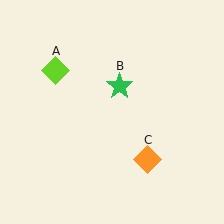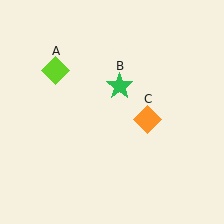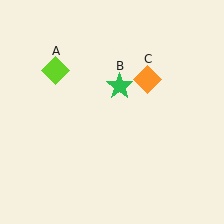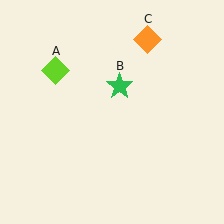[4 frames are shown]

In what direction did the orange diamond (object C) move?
The orange diamond (object C) moved up.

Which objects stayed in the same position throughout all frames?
Lime diamond (object A) and green star (object B) remained stationary.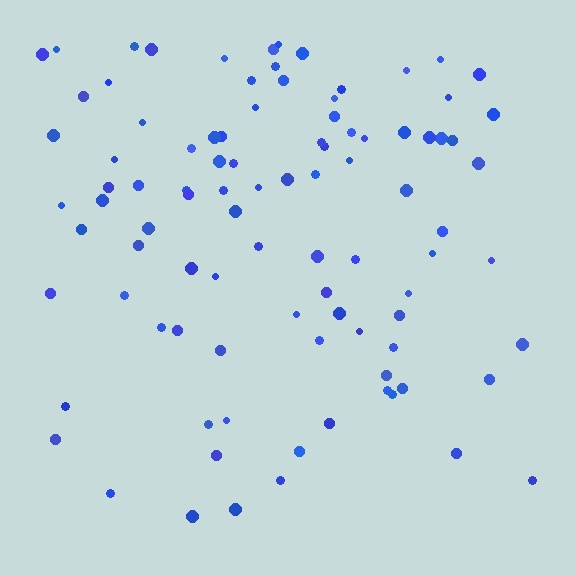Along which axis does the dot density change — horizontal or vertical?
Vertical.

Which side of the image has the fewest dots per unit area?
The bottom.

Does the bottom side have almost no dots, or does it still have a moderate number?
Still a moderate number, just noticeably fewer than the top.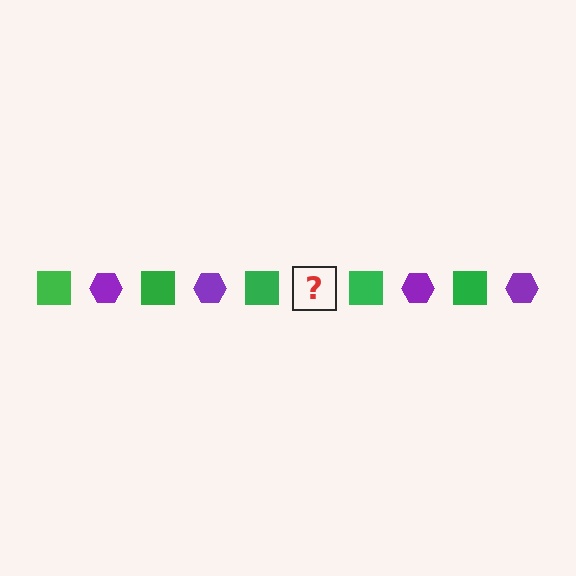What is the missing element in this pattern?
The missing element is a purple hexagon.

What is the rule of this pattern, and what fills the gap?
The rule is that the pattern alternates between green square and purple hexagon. The gap should be filled with a purple hexagon.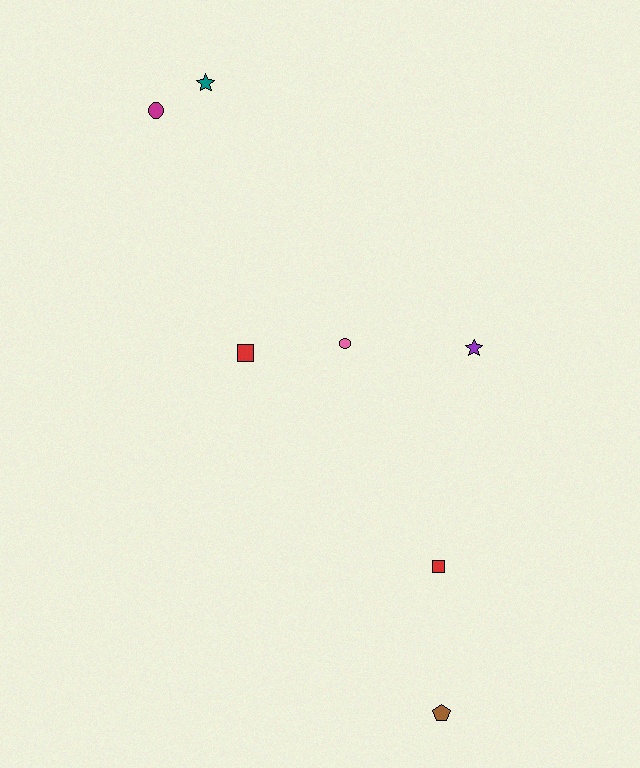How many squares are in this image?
There are 2 squares.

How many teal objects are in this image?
There is 1 teal object.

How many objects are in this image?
There are 7 objects.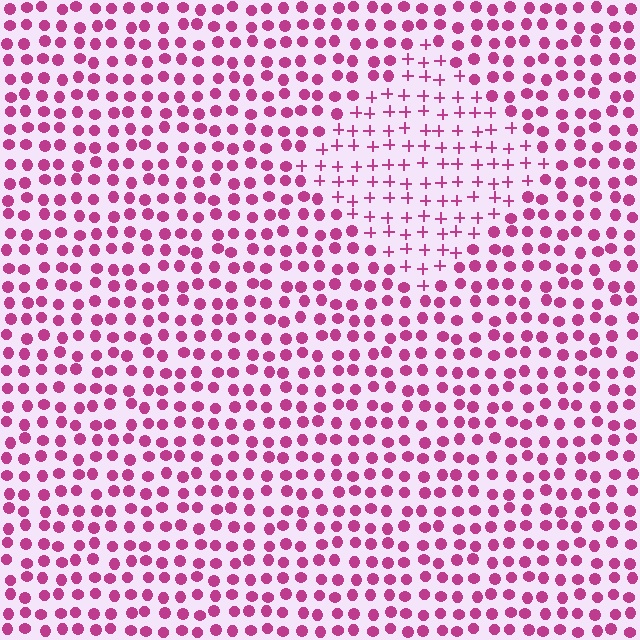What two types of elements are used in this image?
The image uses plus signs inside the diamond region and circles outside it.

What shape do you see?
I see a diamond.